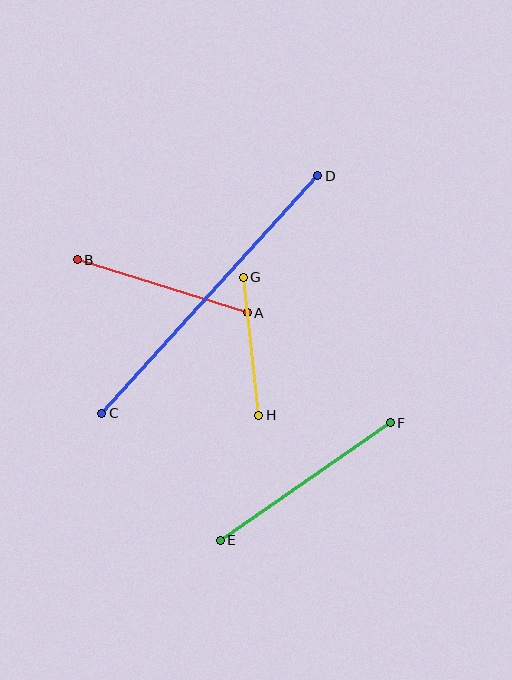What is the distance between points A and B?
The distance is approximately 178 pixels.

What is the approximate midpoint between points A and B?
The midpoint is at approximately (162, 286) pixels.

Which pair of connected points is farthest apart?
Points C and D are farthest apart.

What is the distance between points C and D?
The distance is approximately 321 pixels.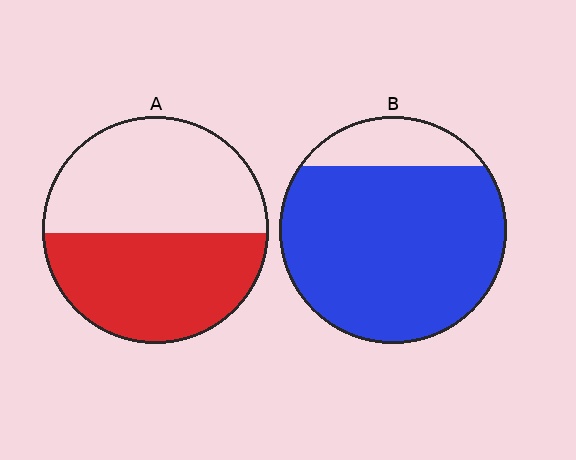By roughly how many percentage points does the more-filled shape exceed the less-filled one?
By roughly 35 percentage points (B over A).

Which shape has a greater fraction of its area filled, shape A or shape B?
Shape B.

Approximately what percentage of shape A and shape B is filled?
A is approximately 50% and B is approximately 85%.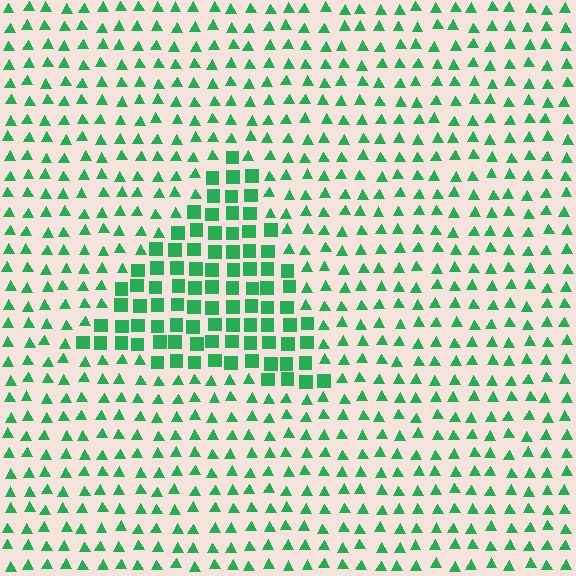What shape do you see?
I see a triangle.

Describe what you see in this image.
The image is filled with small green elements arranged in a uniform grid. A triangle-shaped region contains squares, while the surrounding area contains triangles. The boundary is defined purely by the change in element shape.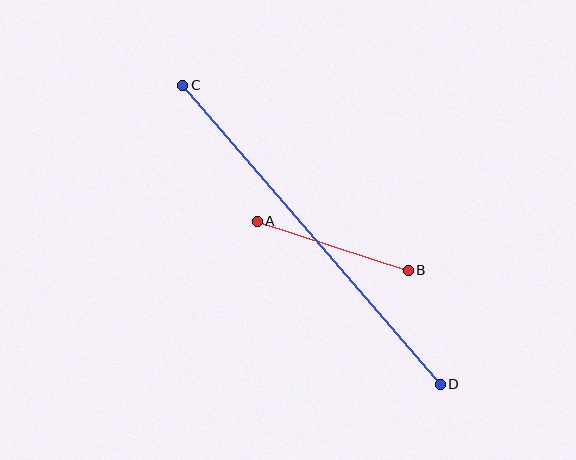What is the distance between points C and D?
The distance is approximately 395 pixels.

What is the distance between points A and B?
The distance is approximately 159 pixels.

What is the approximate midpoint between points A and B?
The midpoint is at approximately (333, 246) pixels.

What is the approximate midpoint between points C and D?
The midpoint is at approximately (312, 235) pixels.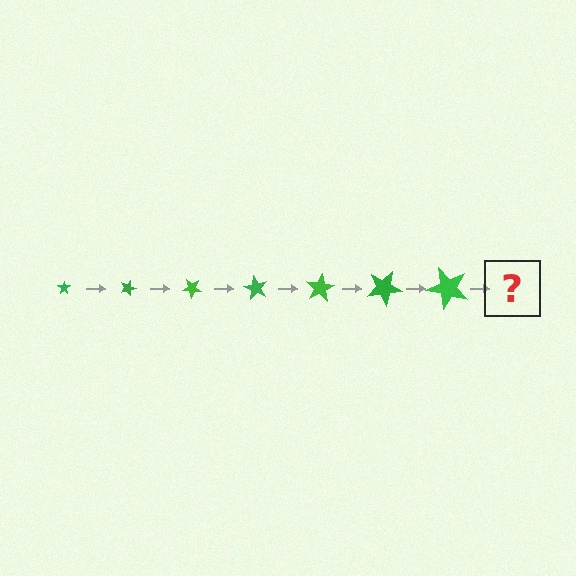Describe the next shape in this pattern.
It should be a star, larger than the previous one and rotated 140 degrees from the start.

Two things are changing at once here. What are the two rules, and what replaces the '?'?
The two rules are that the star grows larger each step and it rotates 20 degrees each step. The '?' should be a star, larger than the previous one and rotated 140 degrees from the start.